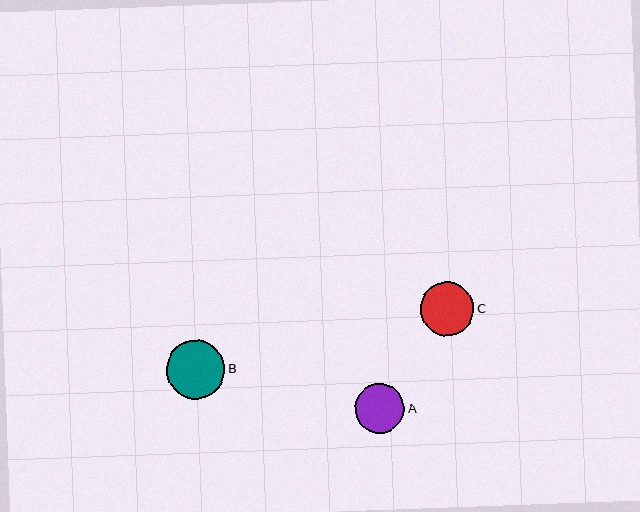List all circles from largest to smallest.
From largest to smallest: B, C, A.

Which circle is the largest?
Circle B is the largest with a size of approximately 59 pixels.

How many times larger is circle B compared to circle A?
Circle B is approximately 1.2 times the size of circle A.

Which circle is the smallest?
Circle A is the smallest with a size of approximately 50 pixels.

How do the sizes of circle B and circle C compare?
Circle B and circle C are approximately the same size.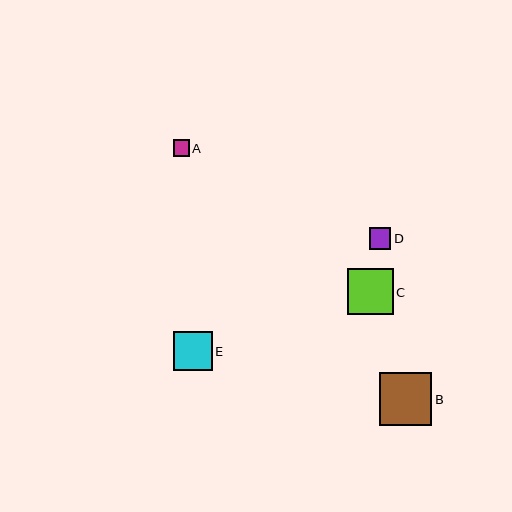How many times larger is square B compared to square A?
Square B is approximately 3.2 times the size of square A.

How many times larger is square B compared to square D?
Square B is approximately 2.4 times the size of square D.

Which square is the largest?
Square B is the largest with a size of approximately 52 pixels.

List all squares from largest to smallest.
From largest to smallest: B, C, E, D, A.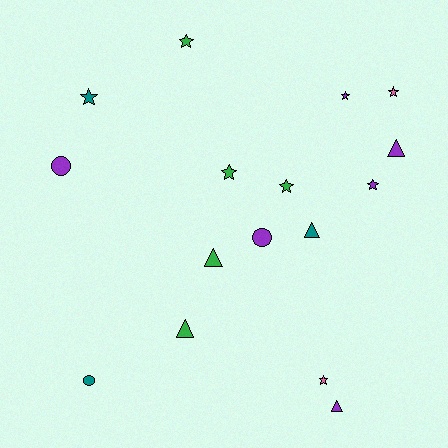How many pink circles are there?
There are no pink circles.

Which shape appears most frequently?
Star, with 8 objects.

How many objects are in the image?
There are 16 objects.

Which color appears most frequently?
Purple, with 6 objects.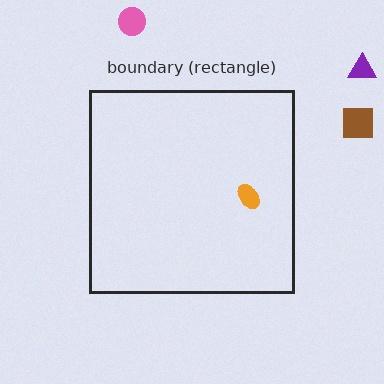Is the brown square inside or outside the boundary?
Outside.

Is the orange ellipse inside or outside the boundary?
Inside.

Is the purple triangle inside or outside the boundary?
Outside.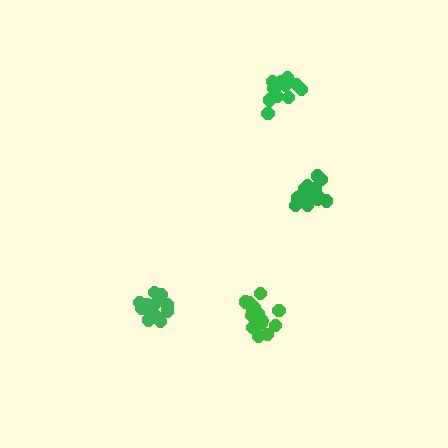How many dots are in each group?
Group 1: 18 dots, Group 2: 17 dots, Group 3: 13 dots, Group 4: 16 dots (64 total).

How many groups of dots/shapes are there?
There are 4 groups.